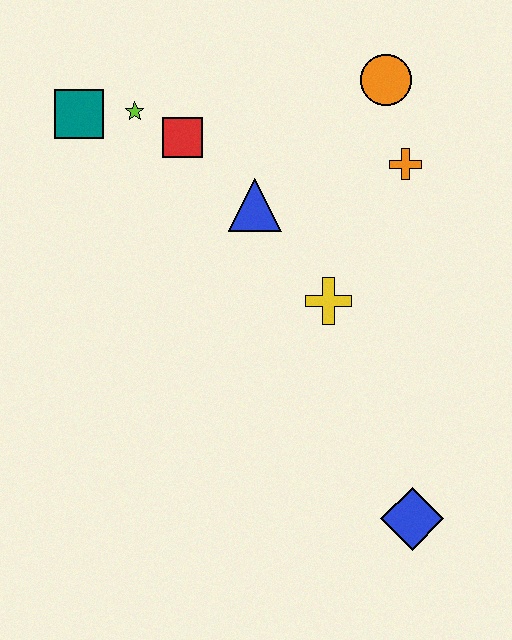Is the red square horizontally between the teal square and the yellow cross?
Yes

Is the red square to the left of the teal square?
No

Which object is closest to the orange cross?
The orange circle is closest to the orange cross.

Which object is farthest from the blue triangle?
The blue diamond is farthest from the blue triangle.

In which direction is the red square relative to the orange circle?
The red square is to the left of the orange circle.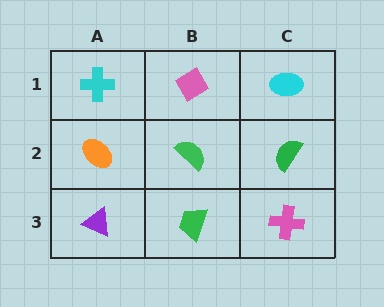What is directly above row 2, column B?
A pink diamond.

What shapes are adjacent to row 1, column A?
An orange ellipse (row 2, column A), a pink diamond (row 1, column B).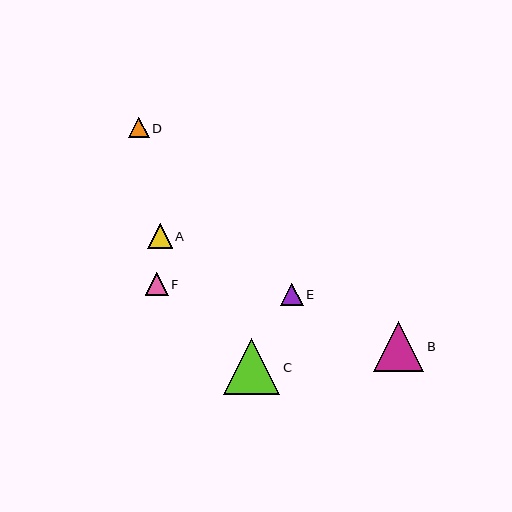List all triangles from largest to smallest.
From largest to smallest: C, B, A, F, E, D.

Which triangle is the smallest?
Triangle D is the smallest with a size of approximately 21 pixels.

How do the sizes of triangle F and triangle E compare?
Triangle F and triangle E are approximately the same size.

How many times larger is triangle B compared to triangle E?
Triangle B is approximately 2.2 times the size of triangle E.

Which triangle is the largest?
Triangle C is the largest with a size of approximately 56 pixels.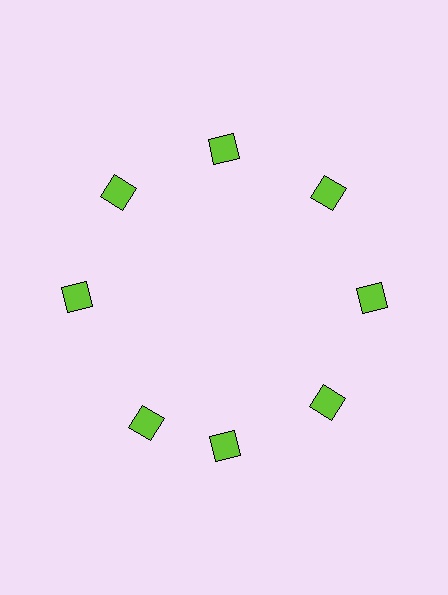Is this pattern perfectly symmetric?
No. The 8 lime squares are arranged in a ring, but one element near the 8 o'clock position is rotated out of alignment along the ring, breaking the 8-fold rotational symmetry.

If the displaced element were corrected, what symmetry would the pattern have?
It would have 8-fold rotational symmetry — the pattern would map onto itself every 45 degrees.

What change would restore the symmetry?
The symmetry would be restored by rotating it back into even spacing with its neighbors so that all 8 squares sit at equal angles and equal distance from the center.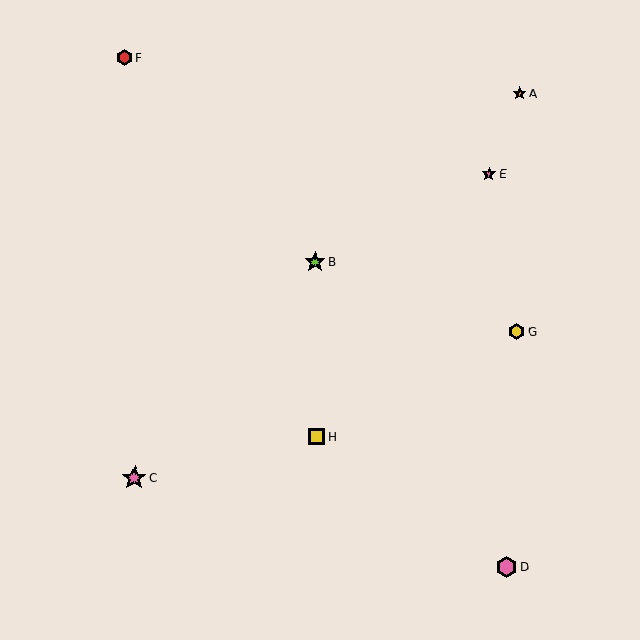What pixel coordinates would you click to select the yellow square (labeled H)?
Click at (317, 437) to select the yellow square H.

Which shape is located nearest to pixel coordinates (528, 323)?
The yellow hexagon (labeled G) at (517, 332) is nearest to that location.